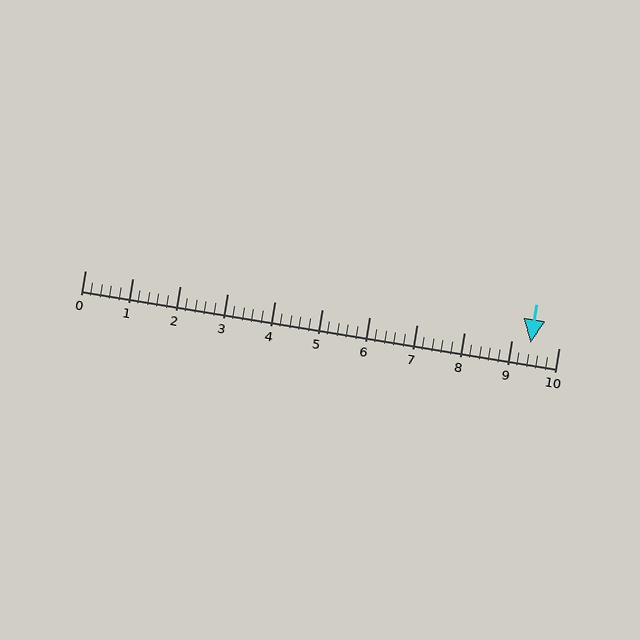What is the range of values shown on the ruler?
The ruler shows values from 0 to 10.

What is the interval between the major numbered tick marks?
The major tick marks are spaced 1 units apart.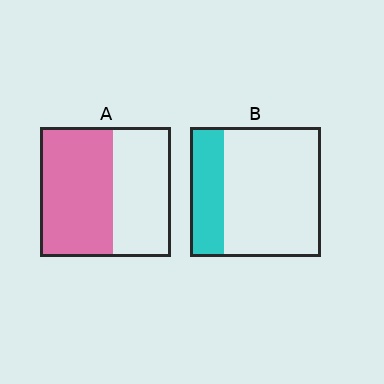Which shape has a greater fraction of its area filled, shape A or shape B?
Shape A.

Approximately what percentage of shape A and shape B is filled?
A is approximately 55% and B is approximately 25%.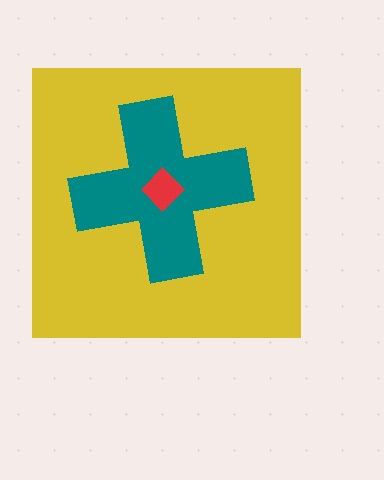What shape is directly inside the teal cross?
The red diamond.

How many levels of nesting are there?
3.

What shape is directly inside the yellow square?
The teal cross.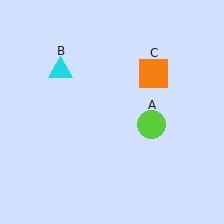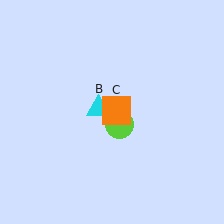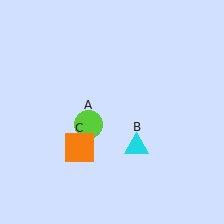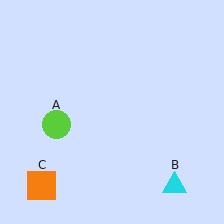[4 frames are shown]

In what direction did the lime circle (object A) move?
The lime circle (object A) moved left.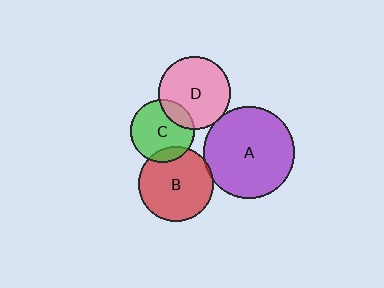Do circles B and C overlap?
Yes.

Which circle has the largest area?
Circle A (purple).